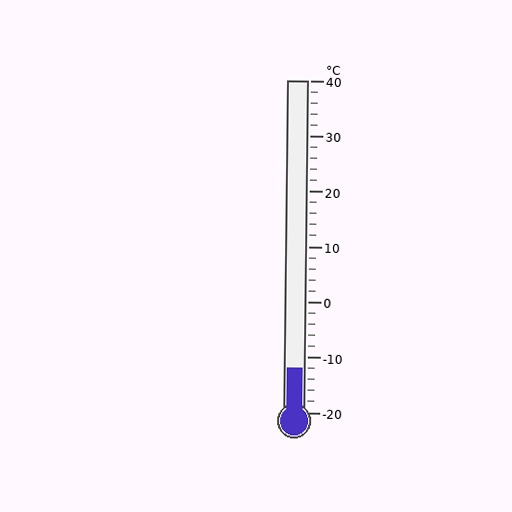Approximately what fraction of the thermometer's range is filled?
The thermometer is filled to approximately 15% of its range.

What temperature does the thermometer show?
The thermometer shows approximately -12°C.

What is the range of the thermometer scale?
The thermometer scale ranges from -20°C to 40°C.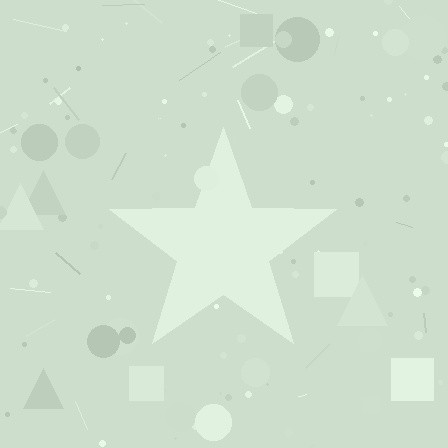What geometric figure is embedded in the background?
A star is embedded in the background.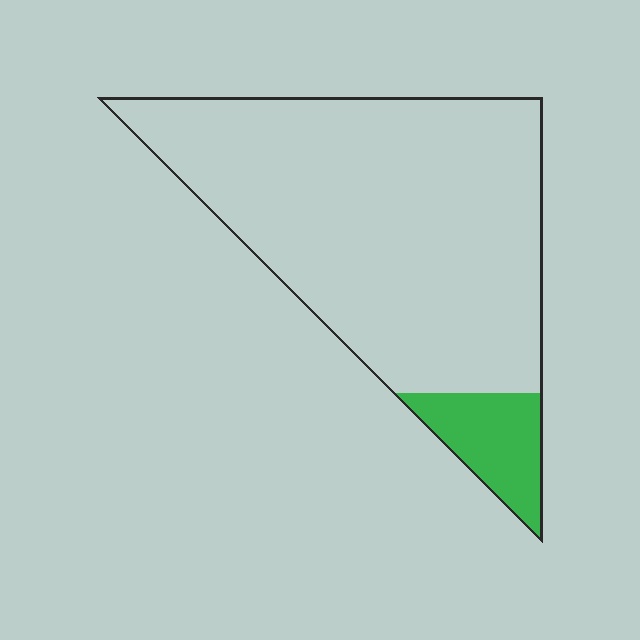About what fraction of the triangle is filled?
About one eighth (1/8).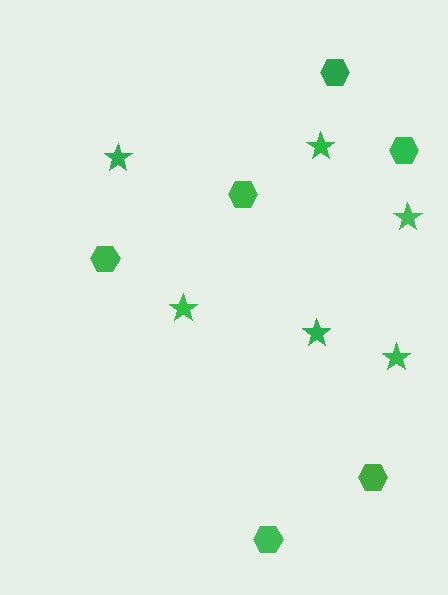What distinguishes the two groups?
There are 2 groups: one group of stars (6) and one group of hexagons (6).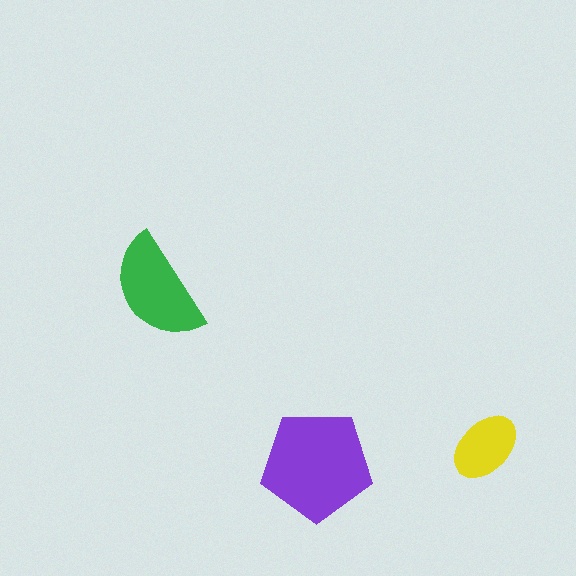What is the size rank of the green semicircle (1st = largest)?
2nd.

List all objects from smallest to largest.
The yellow ellipse, the green semicircle, the purple pentagon.